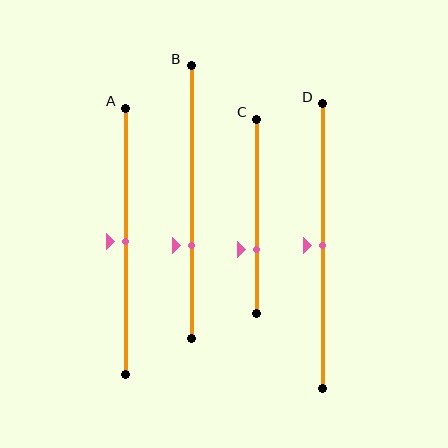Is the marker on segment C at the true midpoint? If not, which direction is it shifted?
No, the marker on segment C is shifted downward by about 17% of the segment length.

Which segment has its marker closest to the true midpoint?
Segment A has its marker closest to the true midpoint.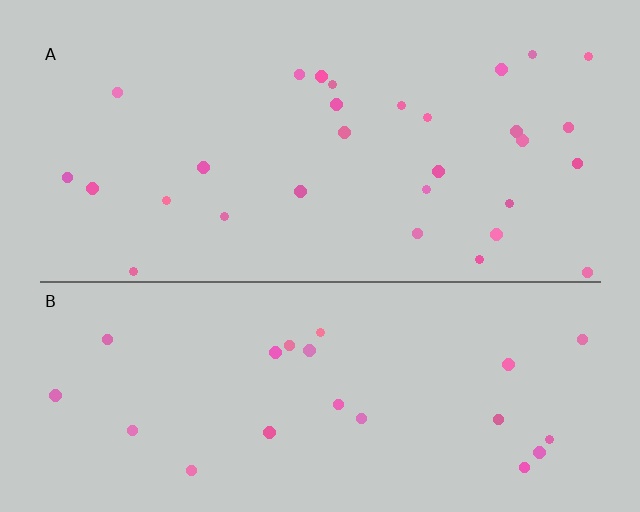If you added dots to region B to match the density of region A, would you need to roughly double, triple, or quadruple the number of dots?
Approximately double.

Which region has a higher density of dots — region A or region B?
A (the top).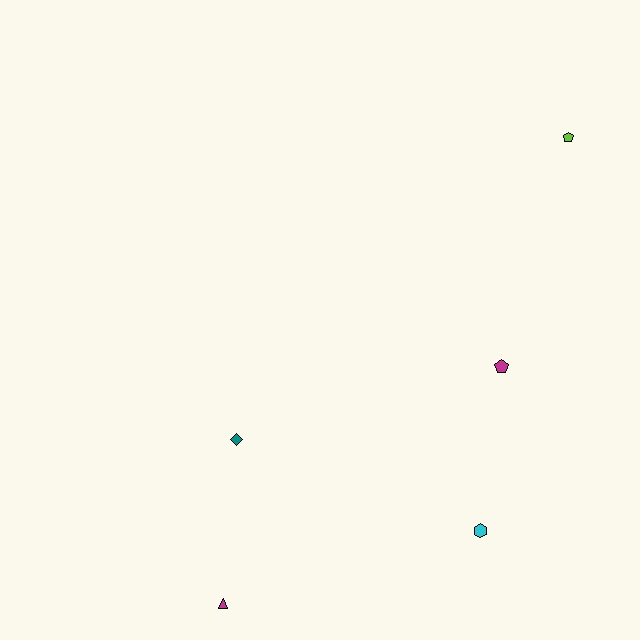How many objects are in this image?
There are 5 objects.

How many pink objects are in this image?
There are no pink objects.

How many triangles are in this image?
There is 1 triangle.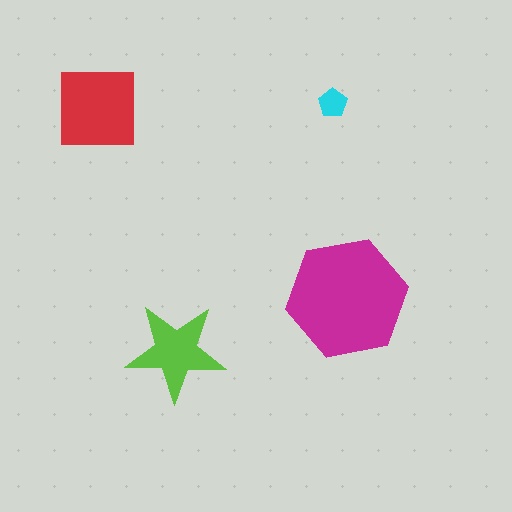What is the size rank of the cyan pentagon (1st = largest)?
4th.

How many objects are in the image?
There are 4 objects in the image.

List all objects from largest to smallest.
The magenta hexagon, the red square, the lime star, the cyan pentagon.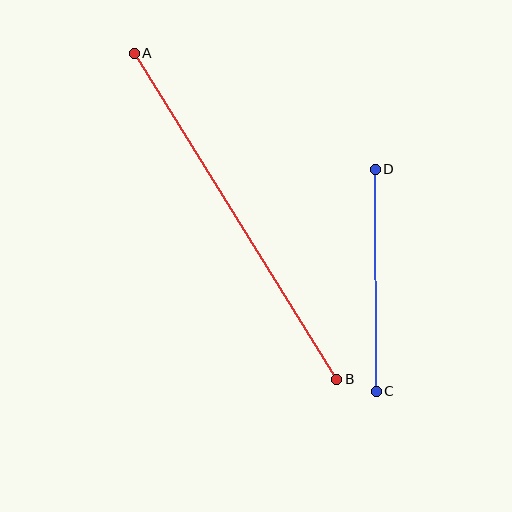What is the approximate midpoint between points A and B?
The midpoint is at approximately (235, 216) pixels.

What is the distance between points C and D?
The distance is approximately 222 pixels.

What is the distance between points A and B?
The distance is approximately 384 pixels.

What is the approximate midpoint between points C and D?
The midpoint is at approximately (376, 280) pixels.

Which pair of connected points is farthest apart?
Points A and B are farthest apart.